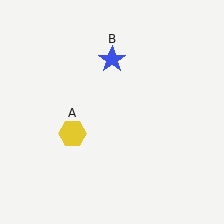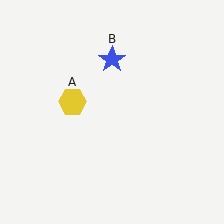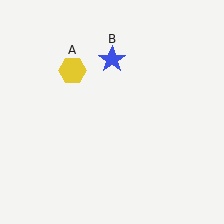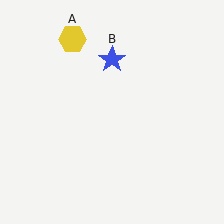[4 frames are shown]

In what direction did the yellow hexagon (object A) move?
The yellow hexagon (object A) moved up.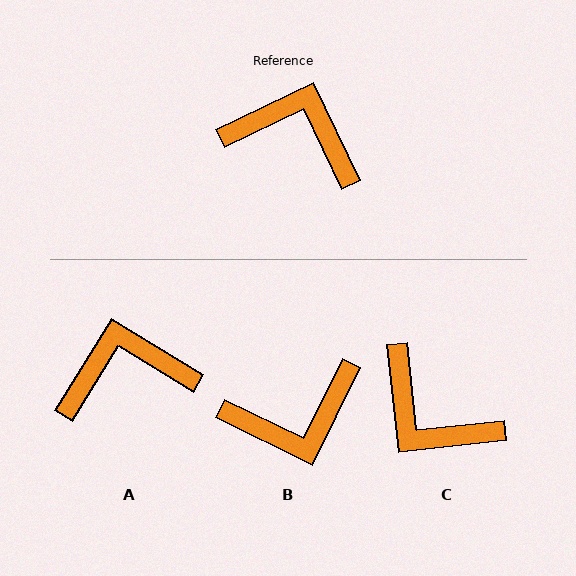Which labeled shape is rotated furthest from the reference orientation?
C, about 160 degrees away.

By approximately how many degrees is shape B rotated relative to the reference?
Approximately 142 degrees clockwise.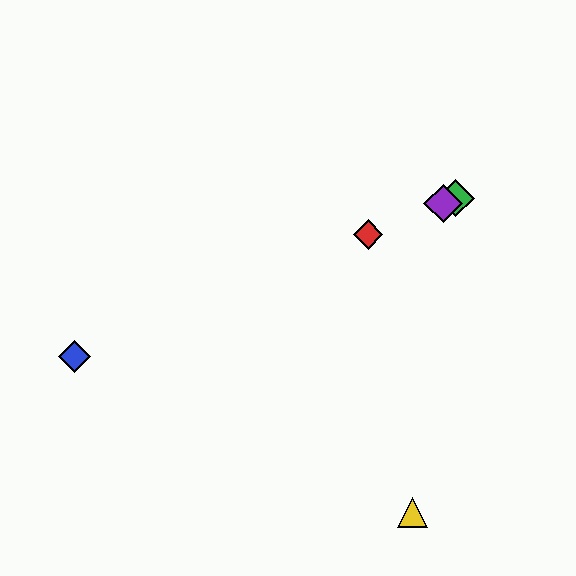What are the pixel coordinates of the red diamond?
The red diamond is at (368, 234).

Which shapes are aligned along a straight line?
The red diamond, the blue diamond, the green diamond, the purple diamond are aligned along a straight line.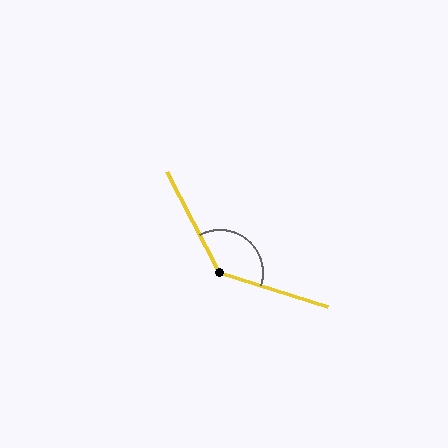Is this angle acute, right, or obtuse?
It is obtuse.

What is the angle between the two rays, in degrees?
Approximately 135 degrees.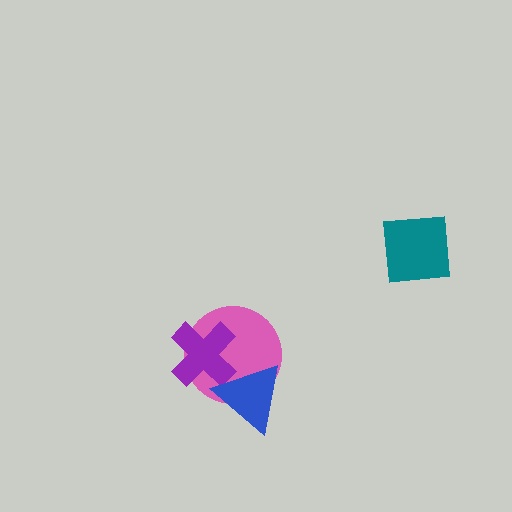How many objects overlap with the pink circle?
2 objects overlap with the pink circle.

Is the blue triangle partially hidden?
No, no other shape covers it.